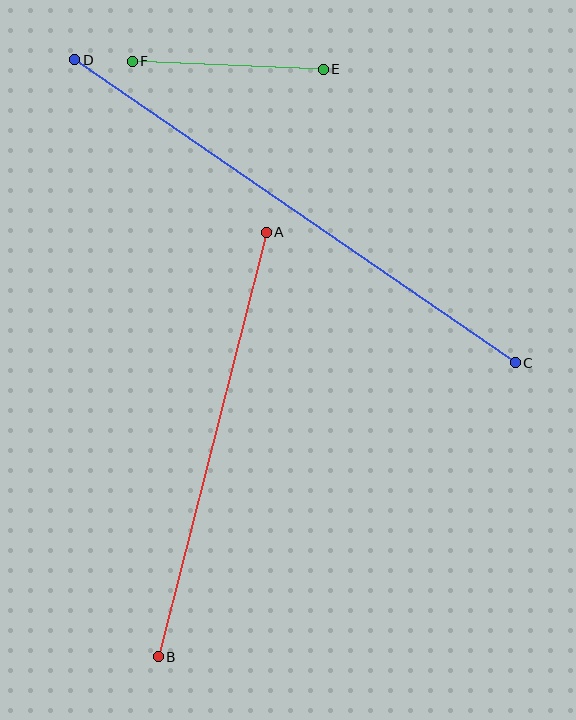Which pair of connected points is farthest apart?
Points C and D are farthest apart.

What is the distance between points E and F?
The distance is approximately 191 pixels.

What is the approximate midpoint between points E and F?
The midpoint is at approximately (228, 65) pixels.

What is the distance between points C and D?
The distance is approximately 535 pixels.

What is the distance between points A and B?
The distance is approximately 438 pixels.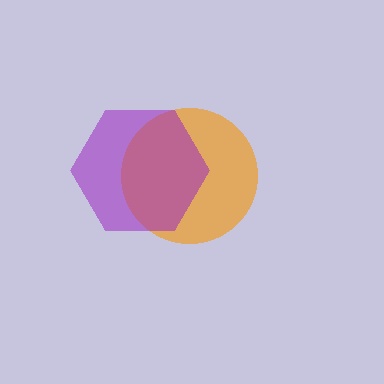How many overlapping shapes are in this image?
There are 2 overlapping shapes in the image.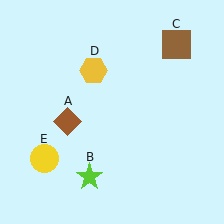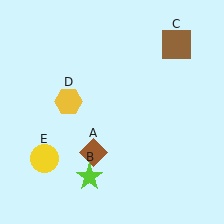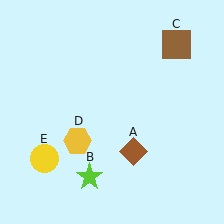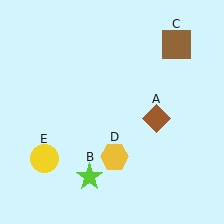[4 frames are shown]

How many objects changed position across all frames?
2 objects changed position: brown diamond (object A), yellow hexagon (object D).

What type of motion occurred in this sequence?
The brown diamond (object A), yellow hexagon (object D) rotated counterclockwise around the center of the scene.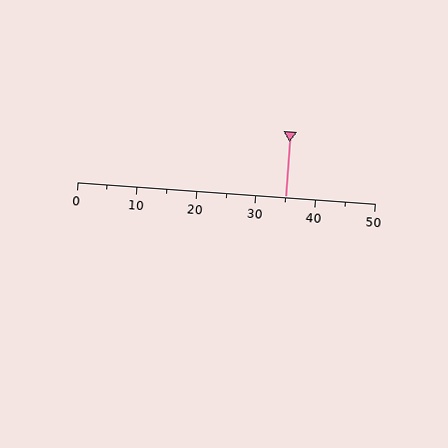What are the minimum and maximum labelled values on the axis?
The axis runs from 0 to 50.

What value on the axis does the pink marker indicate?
The marker indicates approximately 35.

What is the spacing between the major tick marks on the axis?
The major ticks are spaced 10 apart.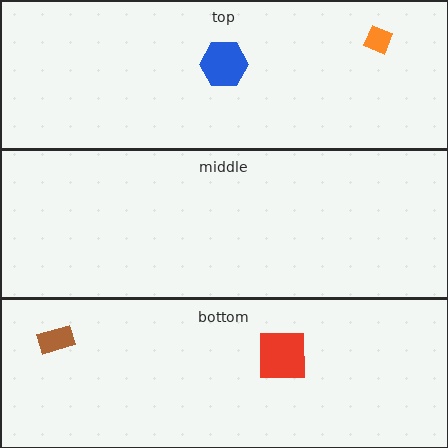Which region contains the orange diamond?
The top region.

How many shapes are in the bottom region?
2.